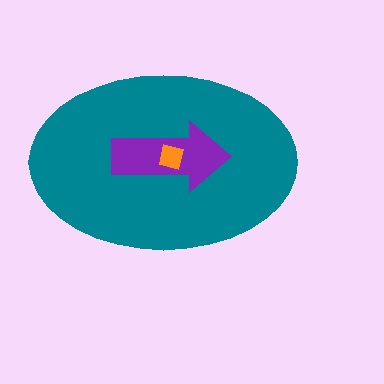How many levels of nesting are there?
3.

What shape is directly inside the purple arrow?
The orange square.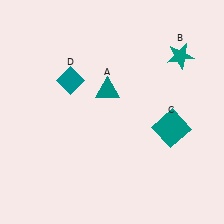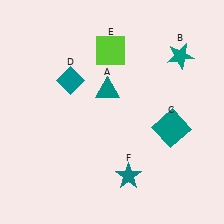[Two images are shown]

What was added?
A lime square (E), a teal star (F) were added in Image 2.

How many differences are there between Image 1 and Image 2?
There are 2 differences between the two images.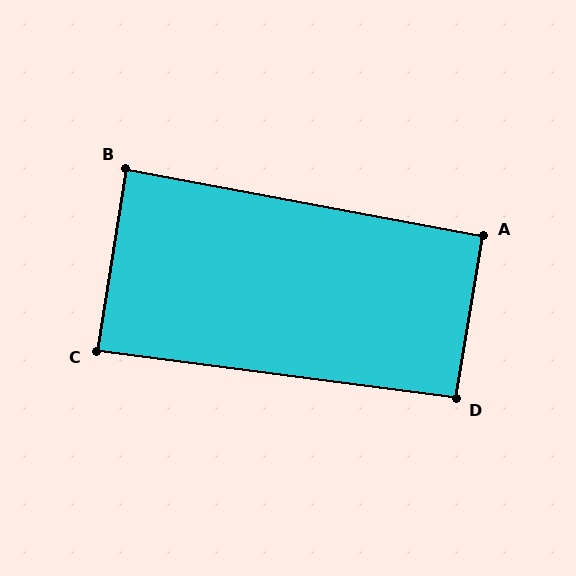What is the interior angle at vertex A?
Approximately 92 degrees (approximately right).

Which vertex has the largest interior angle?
D, at approximately 92 degrees.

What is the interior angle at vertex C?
Approximately 88 degrees (approximately right).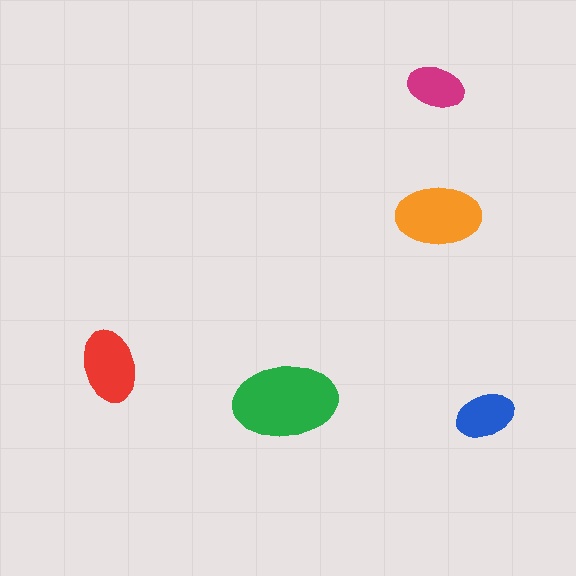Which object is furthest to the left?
The red ellipse is leftmost.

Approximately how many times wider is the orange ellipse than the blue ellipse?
About 1.5 times wider.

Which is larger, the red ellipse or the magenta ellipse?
The red one.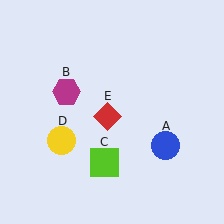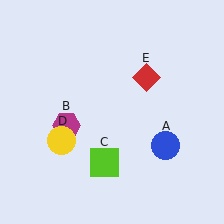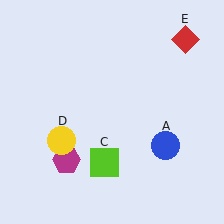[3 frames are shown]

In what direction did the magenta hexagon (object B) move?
The magenta hexagon (object B) moved down.